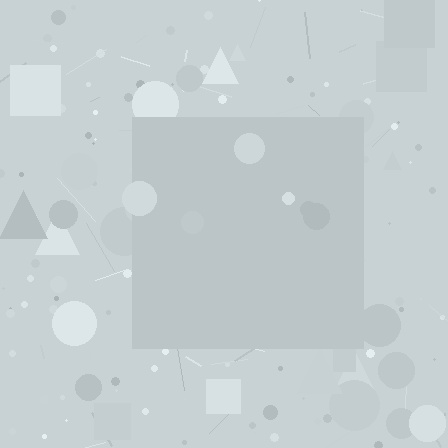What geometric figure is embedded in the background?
A square is embedded in the background.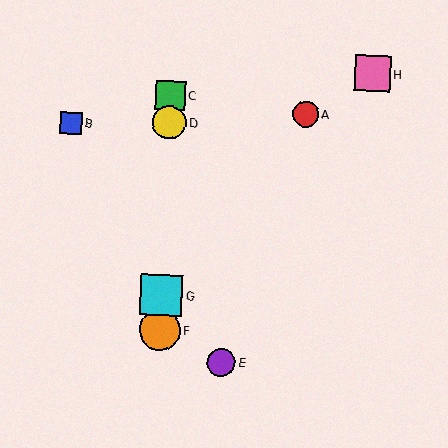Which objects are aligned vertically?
Objects C, D, F, G are aligned vertically.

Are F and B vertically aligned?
No, F is at x≈159 and B is at x≈71.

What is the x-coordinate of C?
Object C is at x≈171.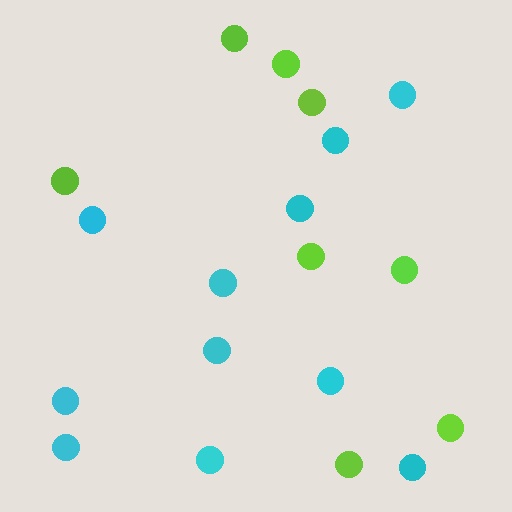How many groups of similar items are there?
There are 2 groups: one group of cyan circles (11) and one group of lime circles (8).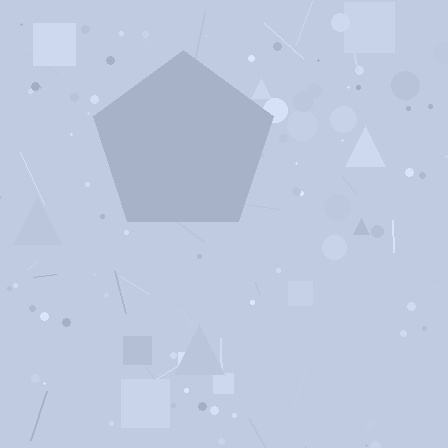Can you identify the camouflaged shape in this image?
The camouflaged shape is a pentagon.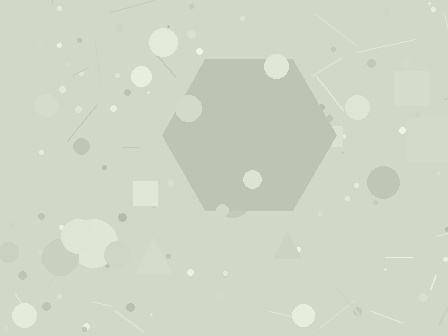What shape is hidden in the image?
A hexagon is hidden in the image.